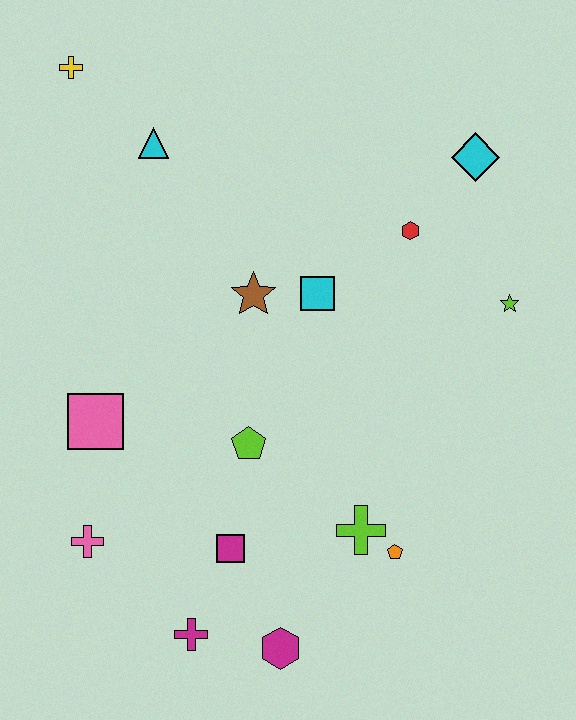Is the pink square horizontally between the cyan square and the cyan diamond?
No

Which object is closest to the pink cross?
The pink square is closest to the pink cross.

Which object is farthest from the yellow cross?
The magenta hexagon is farthest from the yellow cross.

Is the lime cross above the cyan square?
No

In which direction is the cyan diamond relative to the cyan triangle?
The cyan diamond is to the right of the cyan triangle.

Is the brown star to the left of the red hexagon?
Yes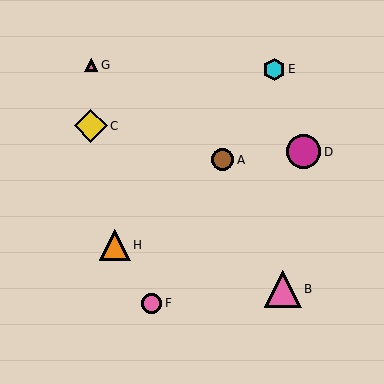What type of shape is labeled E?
Shape E is a cyan hexagon.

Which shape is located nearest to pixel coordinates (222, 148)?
The brown circle (labeled A) at (223, 160) is nearest to that location.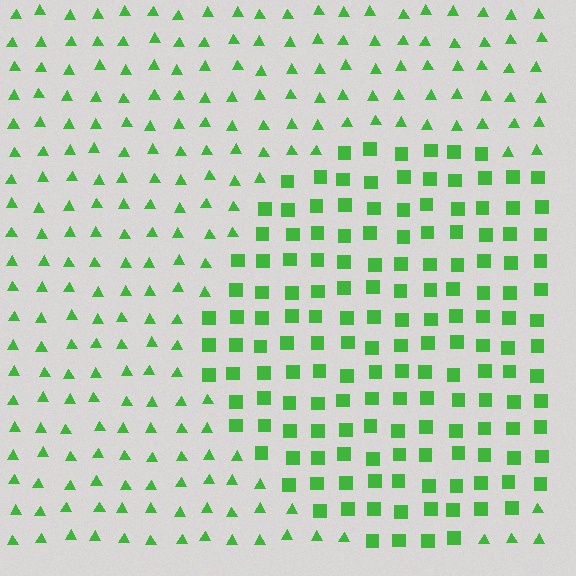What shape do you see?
I see a circle.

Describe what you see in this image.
The image is filled with small green elements arranged in a uniform grid. A circle-shaped region contains squares, while the surrounding area contains triangles. The boundary is defined purely by the change in element shape.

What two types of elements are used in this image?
The image uses squares inside the circle region and triangles outside it.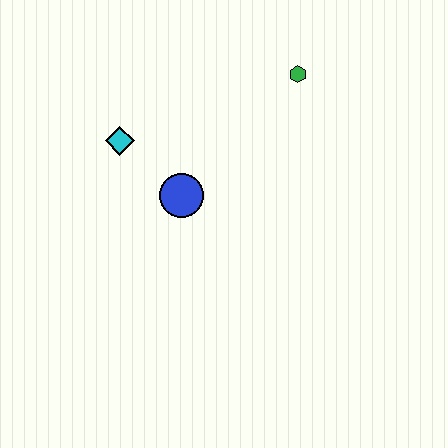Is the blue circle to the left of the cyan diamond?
No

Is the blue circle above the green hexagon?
No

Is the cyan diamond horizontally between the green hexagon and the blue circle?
No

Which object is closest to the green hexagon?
The blue circle is closest to the green hexagon.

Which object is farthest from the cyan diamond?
The green hexagon is farthest from the cyan diamond.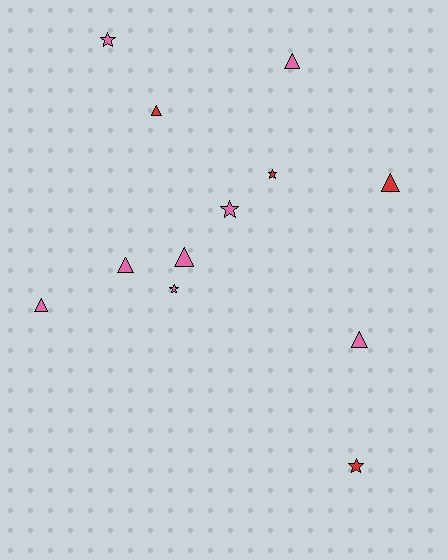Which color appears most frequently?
Pink, with 8 objects.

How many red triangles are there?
There are 2 red triangles.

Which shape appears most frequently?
Triangle, with 7 objects.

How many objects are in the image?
There are 12 objects.